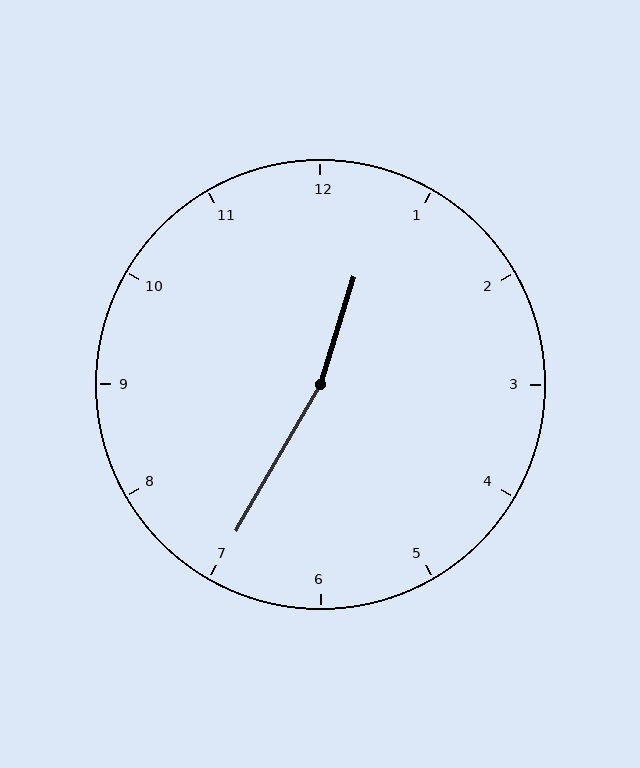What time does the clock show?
12:35.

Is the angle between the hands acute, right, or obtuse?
It is obtuse.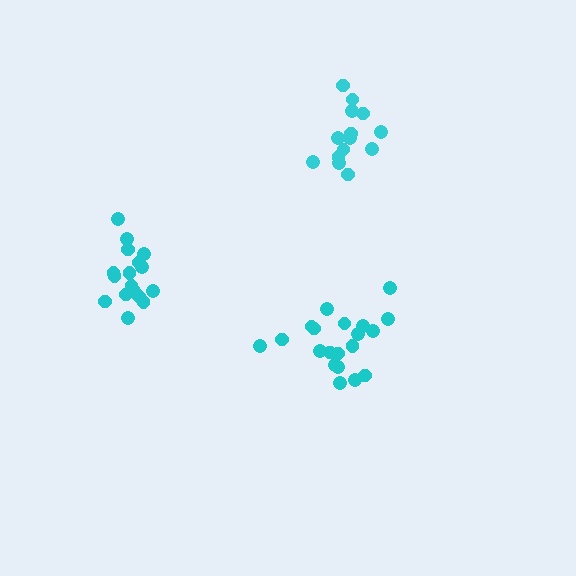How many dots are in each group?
Group 1: 20 dots, Group 2: 17 dots, Group 3: 14 dots (51 total).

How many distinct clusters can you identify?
There are 3 distinct clusters.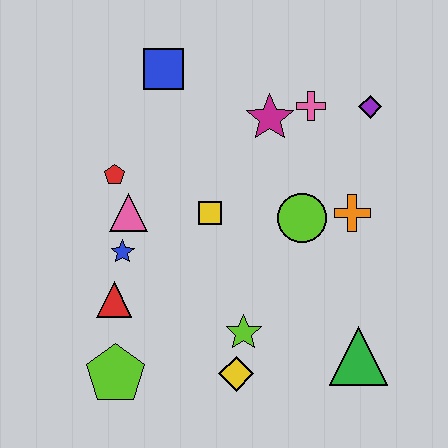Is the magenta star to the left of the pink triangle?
No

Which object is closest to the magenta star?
The pink cross is closest to the magenta star.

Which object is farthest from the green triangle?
The blue square is farthest from the green triangle.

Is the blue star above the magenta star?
No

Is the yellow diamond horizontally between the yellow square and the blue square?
No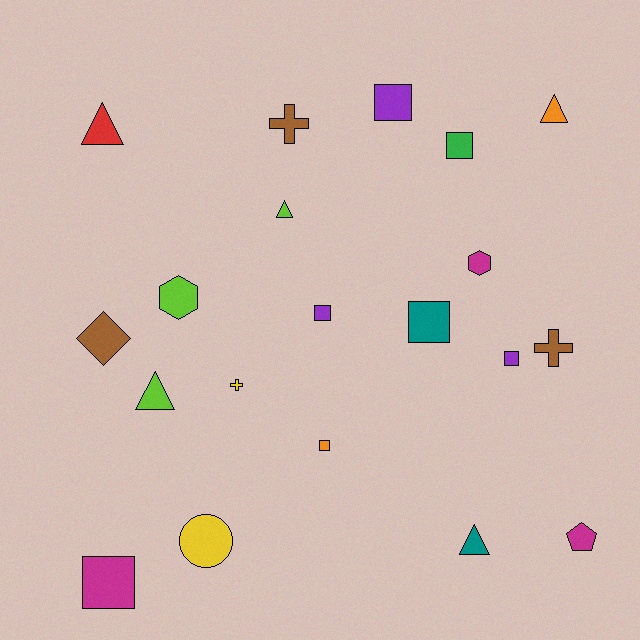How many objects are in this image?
There are 20 objects.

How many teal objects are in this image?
There are 2 teal objects.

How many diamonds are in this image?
There is 1 diamond.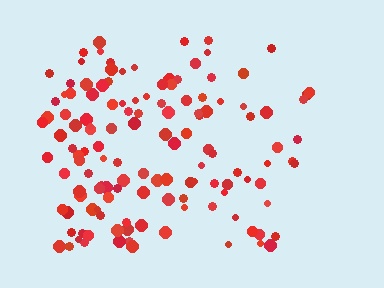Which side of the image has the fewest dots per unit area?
The right.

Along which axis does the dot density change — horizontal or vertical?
Horizontal.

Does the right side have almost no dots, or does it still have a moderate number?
Still a moderate number, just noticeably fewer than the left.